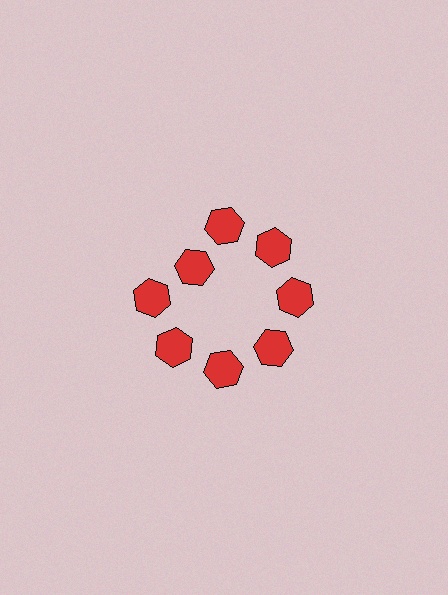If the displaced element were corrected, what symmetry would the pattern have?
It would have 8-fold rotational symmetry — the pattern would map onto itself every 45 degrees.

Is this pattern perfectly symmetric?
No. The 8 red hexagons are arranged in a ring, but one element near the 10 o'clock position is pulled inward toward the center, breaking the 8-fold rotational symmetry.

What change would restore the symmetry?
The symmetry would be restored by moving it outward, back onto the ring so that all 8 hexagons sit at equal angles and equal distance from the center.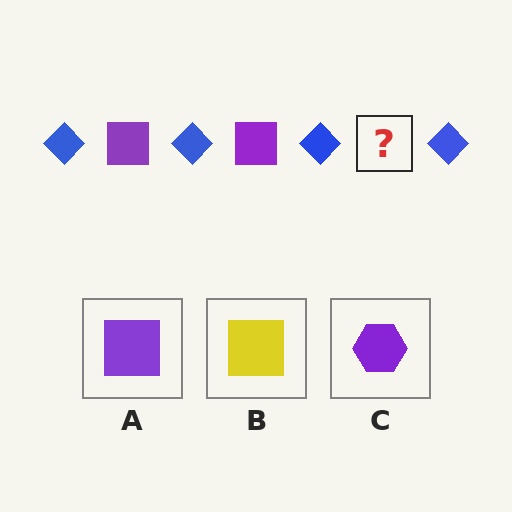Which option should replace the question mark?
Option A.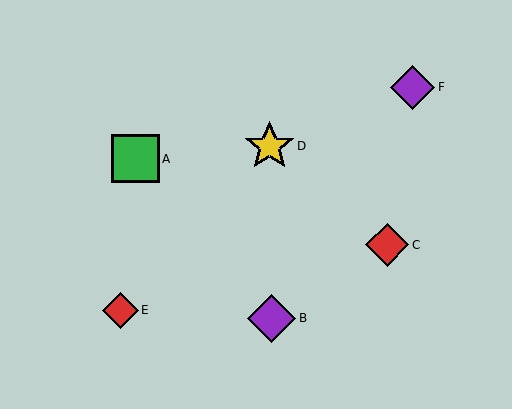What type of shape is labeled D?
Shape D is a yellow star.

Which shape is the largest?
The yellow star (labeled D) is the largest.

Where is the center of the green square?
The center of the green square is at (135, 159).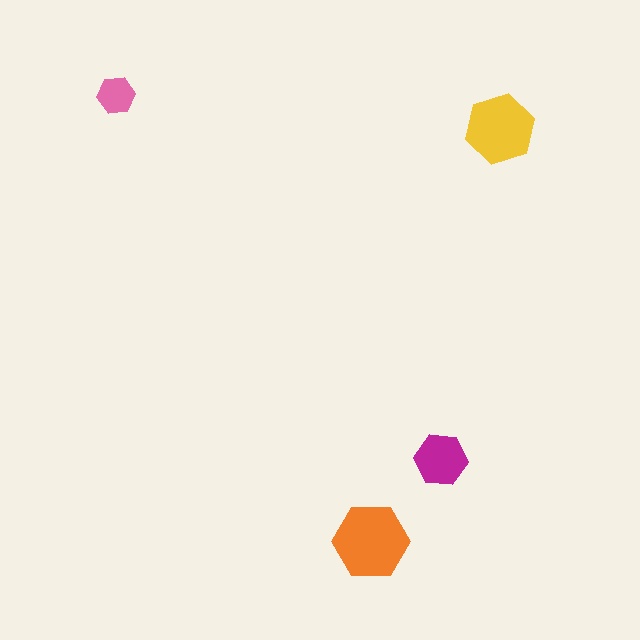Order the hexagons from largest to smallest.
the orange one, the yellow one, the magenta one, the pink one.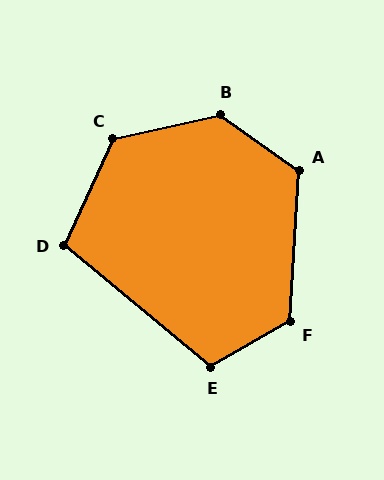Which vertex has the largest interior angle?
B, at approximately 132 degrees.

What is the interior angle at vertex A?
Approximately 122 degrees (obtuse).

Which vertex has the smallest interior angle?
D, at approximately 105 degrees.